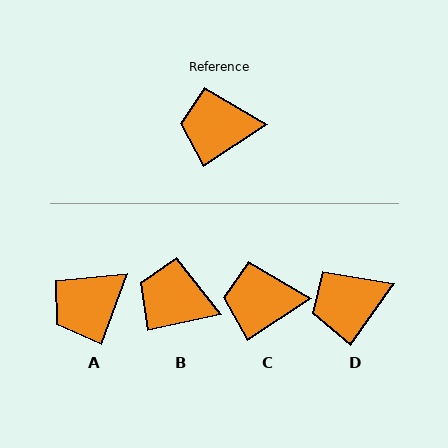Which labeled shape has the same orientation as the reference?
C.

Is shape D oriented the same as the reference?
No, it is off by about 21 degrees.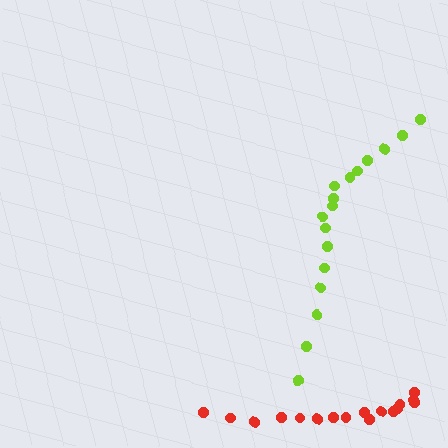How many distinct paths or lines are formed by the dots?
There are 2 distinct paths.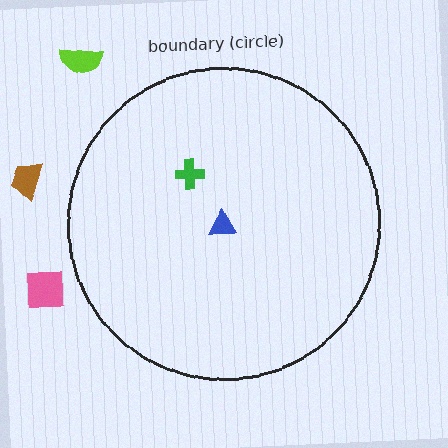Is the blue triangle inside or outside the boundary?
Inside.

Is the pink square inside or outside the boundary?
Outside.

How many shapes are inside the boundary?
2 inside, 3 outside.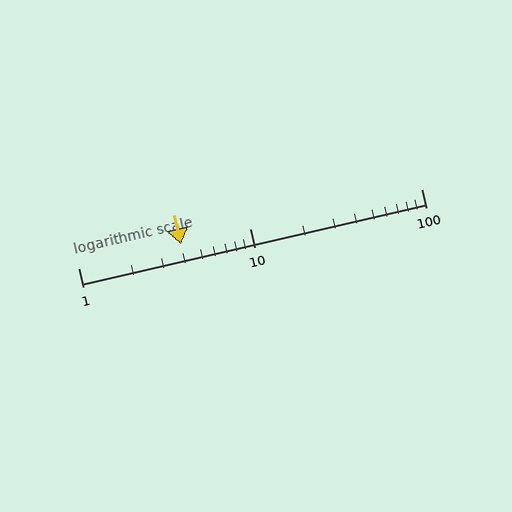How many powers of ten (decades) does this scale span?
The scale spans 2 decades, from 1 to 100.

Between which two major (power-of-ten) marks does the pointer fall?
The pointer is between 1 and 10.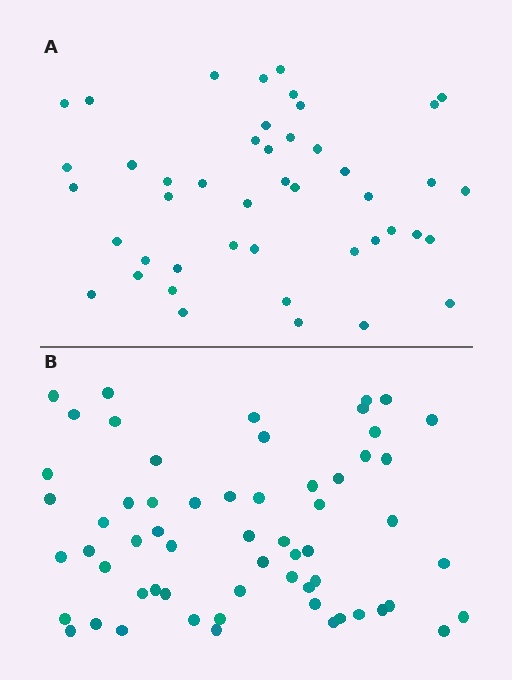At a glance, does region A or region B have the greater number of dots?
Region B (the bottom region) has more dots.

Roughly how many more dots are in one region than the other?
Region B has approximately 15 more dots than region A.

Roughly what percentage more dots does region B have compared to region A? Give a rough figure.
About 35% more.